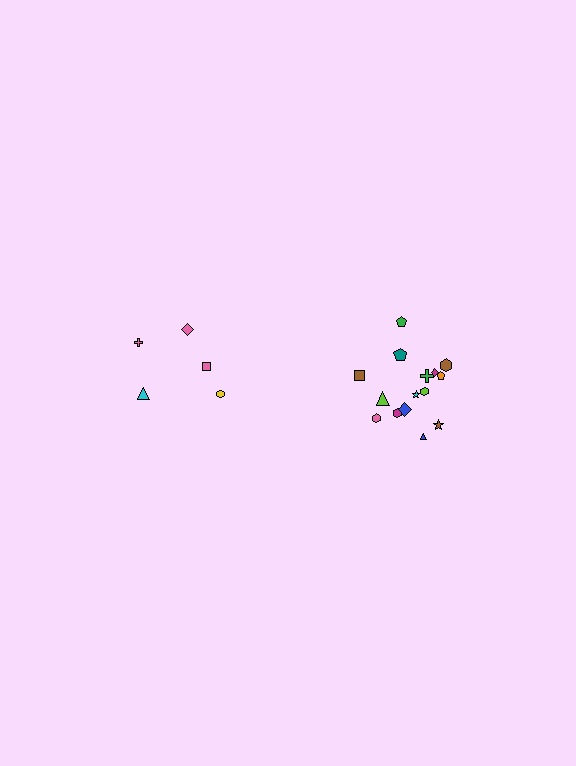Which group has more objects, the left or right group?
The right group.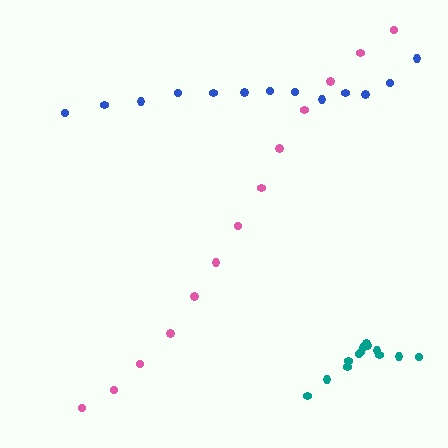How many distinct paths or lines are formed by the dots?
There are 3 distinct paths.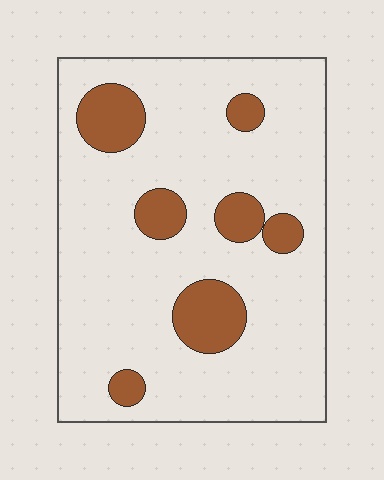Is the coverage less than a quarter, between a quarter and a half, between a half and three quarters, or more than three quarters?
Less than a quarter.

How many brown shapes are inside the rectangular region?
7.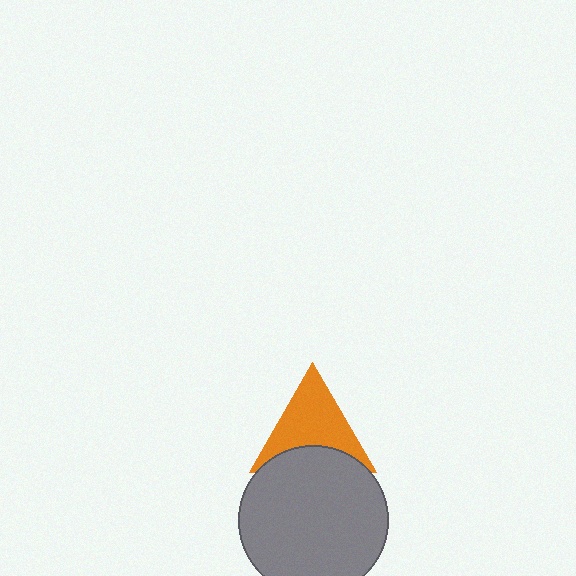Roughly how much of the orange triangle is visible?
Most of it is visible (roughly 68%).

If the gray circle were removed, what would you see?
You would see the complete orange triangle.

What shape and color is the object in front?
The object in front is a gray circle.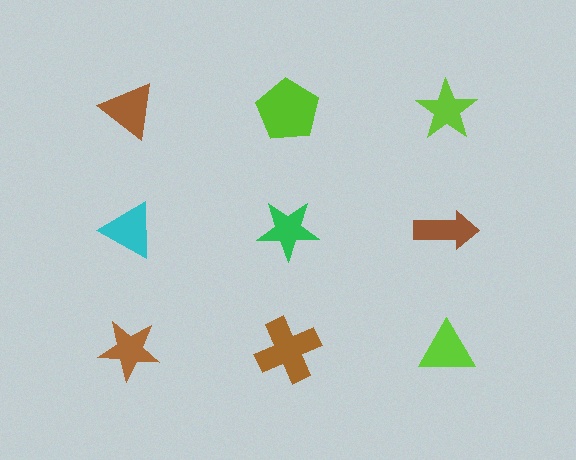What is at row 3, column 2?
A brown cross.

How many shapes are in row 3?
3 shapes.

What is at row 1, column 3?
A lime star.